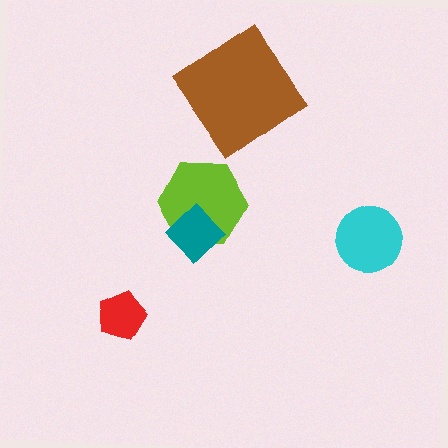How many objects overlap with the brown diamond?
0 objects overlap with the brown diamond.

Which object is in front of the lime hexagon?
The teal diamond is in front of the lime hexagon.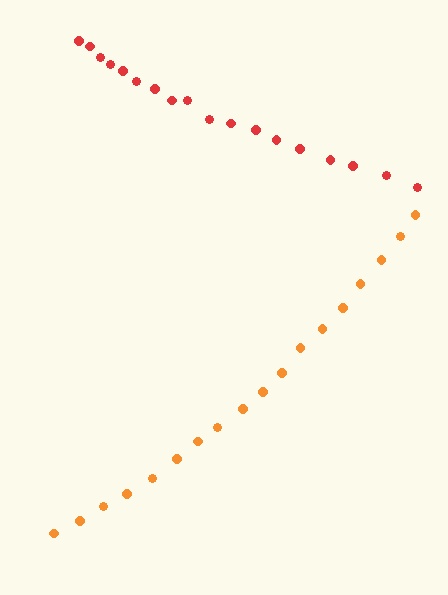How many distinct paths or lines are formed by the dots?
There are 2 distinct paths.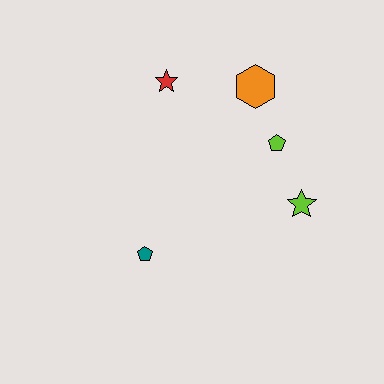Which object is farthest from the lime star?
The red star is farthest from the lime star.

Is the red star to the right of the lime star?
No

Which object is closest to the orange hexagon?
The lime pentagon is closest to the orange hexagon.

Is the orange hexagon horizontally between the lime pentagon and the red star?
Yes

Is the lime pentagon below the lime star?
No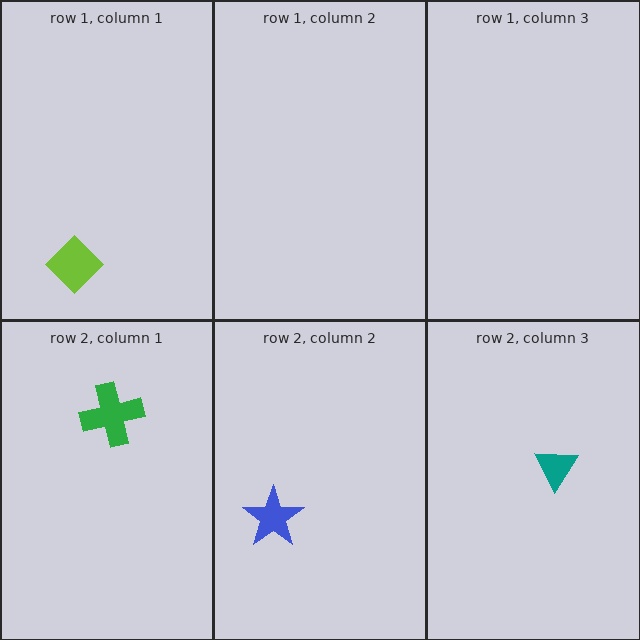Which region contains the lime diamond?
The row 1, column 1 region.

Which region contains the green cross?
The row 2, column 1 region.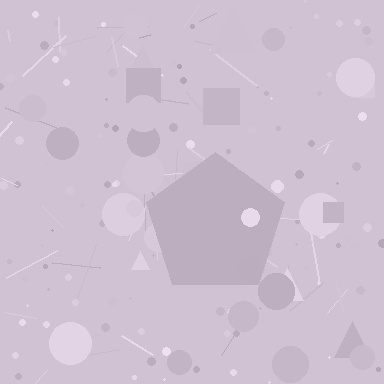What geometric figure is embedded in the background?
A pentagon is embedded in the background.